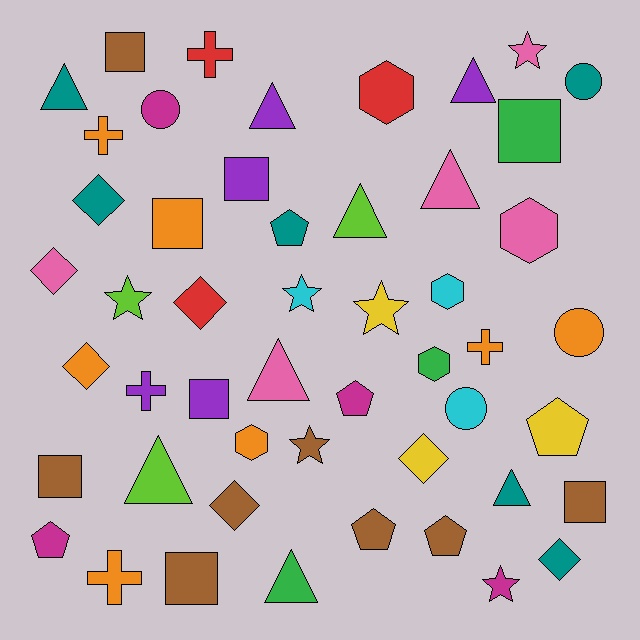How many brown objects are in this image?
There are 8 brown objects.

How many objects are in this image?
There are 50 objects.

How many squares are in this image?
There are 8 squares.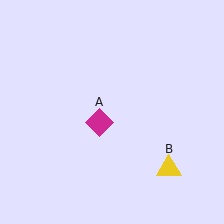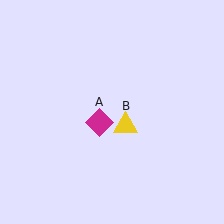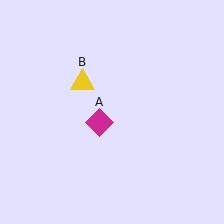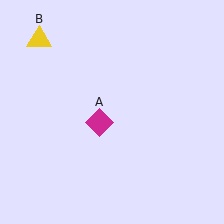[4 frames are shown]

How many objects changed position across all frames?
1 object changed position: yellow triangle (object B).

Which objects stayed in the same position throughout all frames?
Magenta diamond (object A) remained stationary.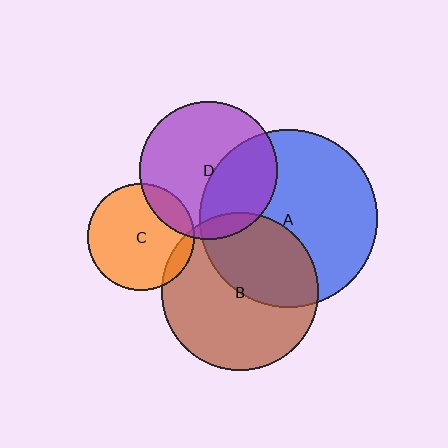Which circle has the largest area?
Circle A (blue).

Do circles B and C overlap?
Yes.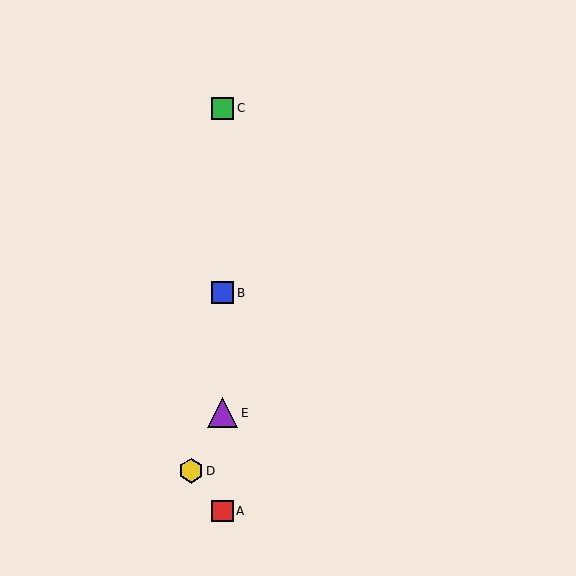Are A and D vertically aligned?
No, A is at x≈223 and D is at x≈191.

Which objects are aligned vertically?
Objects A, B, C, E are aligned vertically.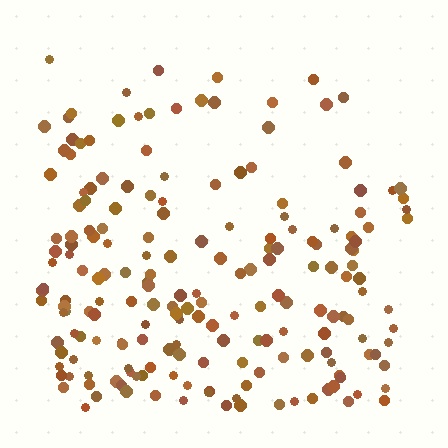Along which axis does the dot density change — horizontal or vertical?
Vertical.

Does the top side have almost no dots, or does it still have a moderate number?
Still a moderate number, just noticeably fewer than the bottom.